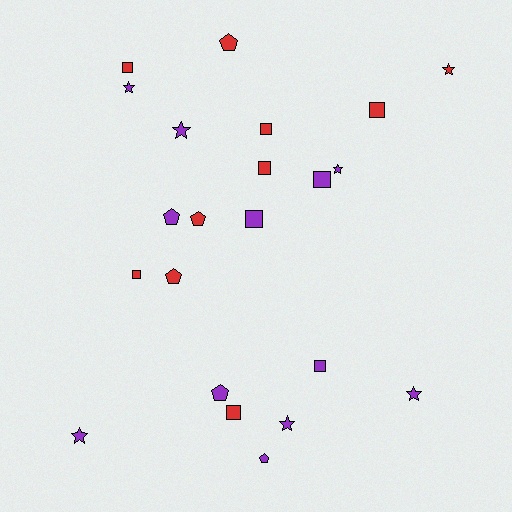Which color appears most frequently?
Purple, with 12 objects.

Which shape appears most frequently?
Square, with 9 objects.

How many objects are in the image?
There are 22 objects.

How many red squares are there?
There are 6 red squares.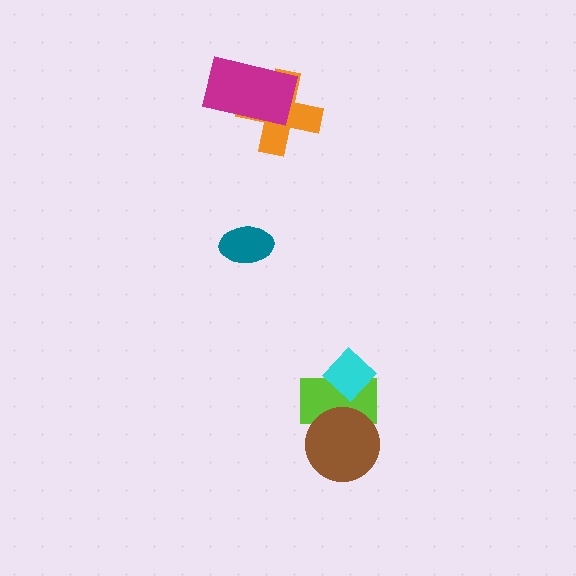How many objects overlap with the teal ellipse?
0 objects overlap with the teal ellipse.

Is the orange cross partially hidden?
Yes, it is partially covered by another shape.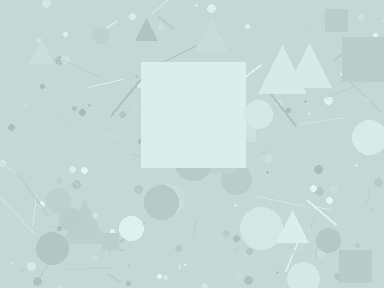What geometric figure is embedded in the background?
A square is embedded in the background.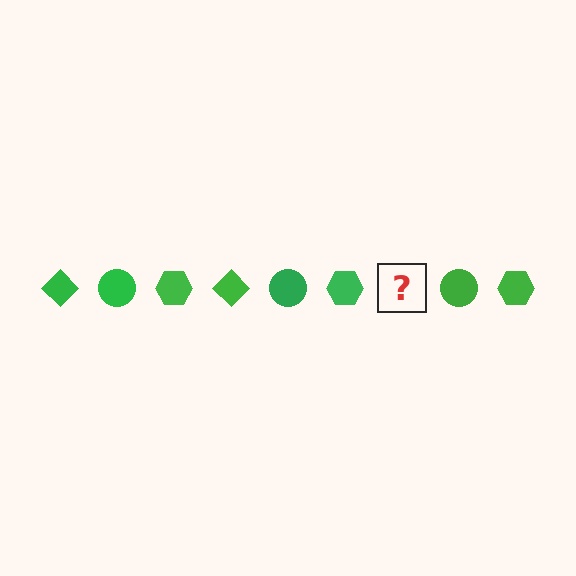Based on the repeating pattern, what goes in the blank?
The blank should be a green diamond.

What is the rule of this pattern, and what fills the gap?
The rule is that the pattern cycles through diamond, circle, hexagon shapes in green. The gap should be filled with a green diamond.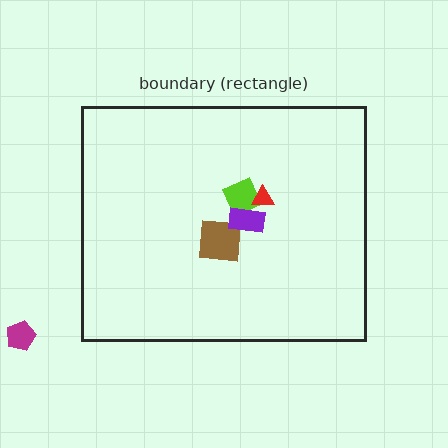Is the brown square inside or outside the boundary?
Inside.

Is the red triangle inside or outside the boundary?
Inside.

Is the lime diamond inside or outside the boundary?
Inside.